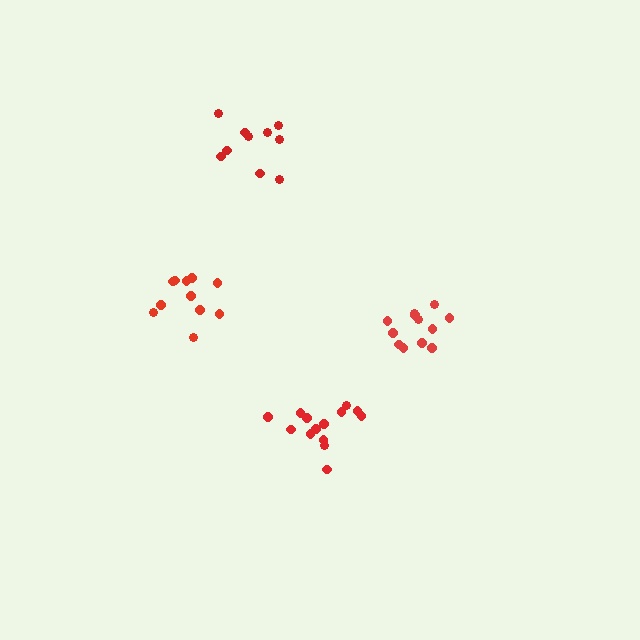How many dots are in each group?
Group 1: 14 dots, Group 2: 10 dots, Group 3: 12 dots, Group 4: 11 dots (47 total).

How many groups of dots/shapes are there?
There are 4 groups.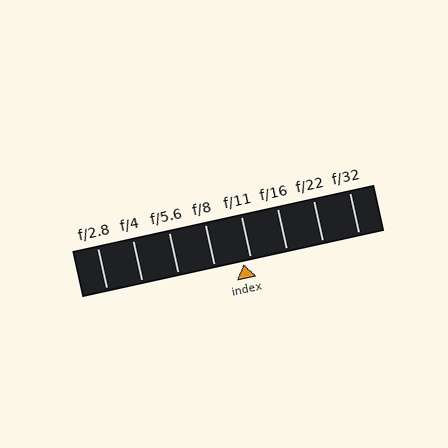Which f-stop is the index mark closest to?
The index mark is closest to f/11.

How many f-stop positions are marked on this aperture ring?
There are 8 f-stop positions marked.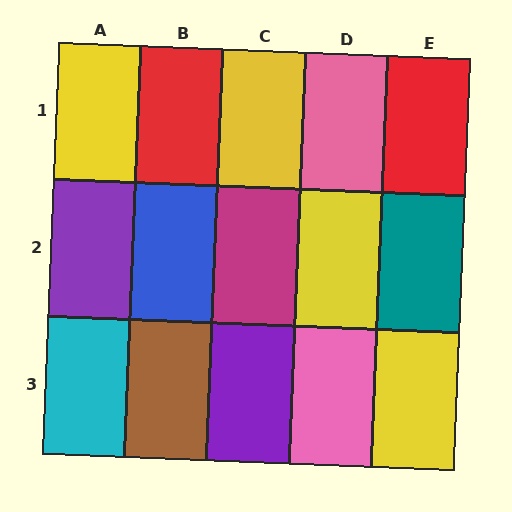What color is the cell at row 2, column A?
Purple.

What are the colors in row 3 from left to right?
Cyan, brown, purple, pink, yellow.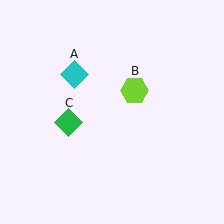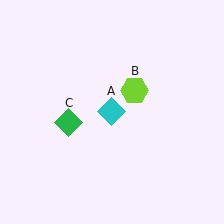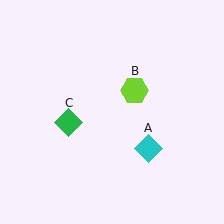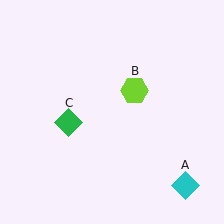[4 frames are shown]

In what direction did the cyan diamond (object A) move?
The cyan diamond (object A) moved down and to the right.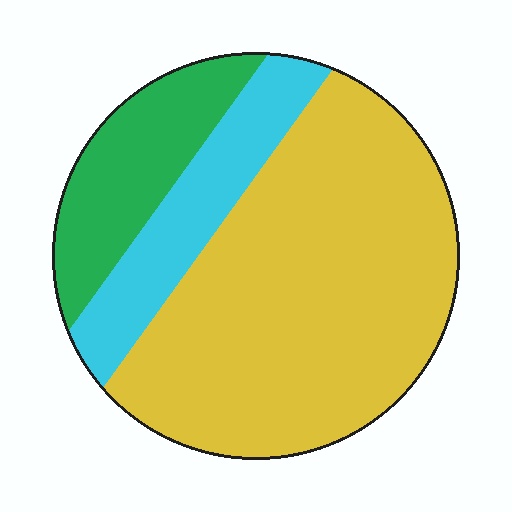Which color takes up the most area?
Yellow, at roughly 65%.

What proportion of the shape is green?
Green takes up between a sixth and a third of the shape.